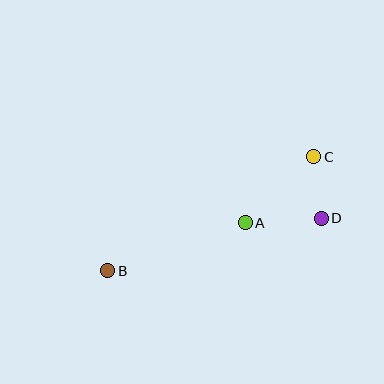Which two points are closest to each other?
Points C and D are closest to each other.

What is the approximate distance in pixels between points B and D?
The distance between B and D is approximately 220 pixels.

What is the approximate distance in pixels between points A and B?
The distance between A and B is approximately 145 pixels.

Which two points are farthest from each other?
Points B and C are farthest from each other.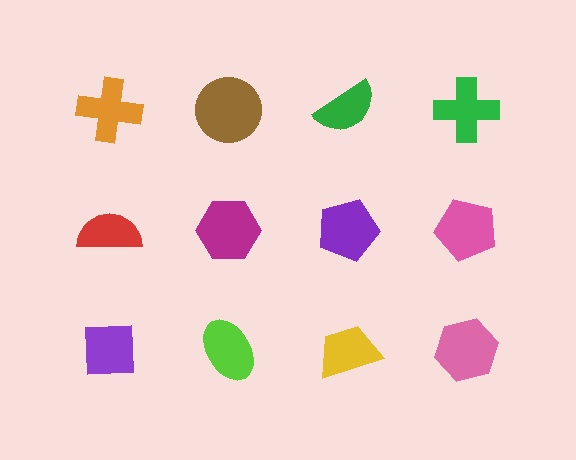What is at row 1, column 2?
A brown circle.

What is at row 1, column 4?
A green cross.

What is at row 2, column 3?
A purple pentagon.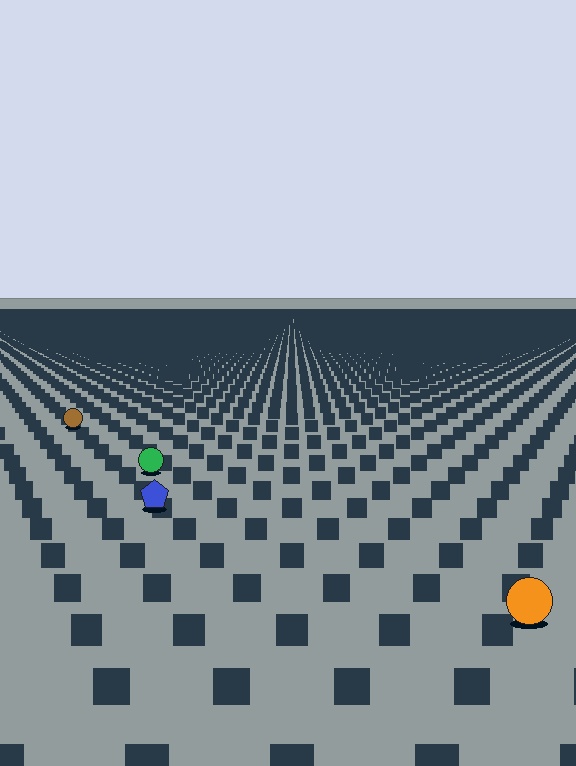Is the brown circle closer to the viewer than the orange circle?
No. The orange circle is closer — you can tell from the texture gradient: the ground texture is coarser near it.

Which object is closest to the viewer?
The orange circle is closest. The texture marks near it are larger and more spread out.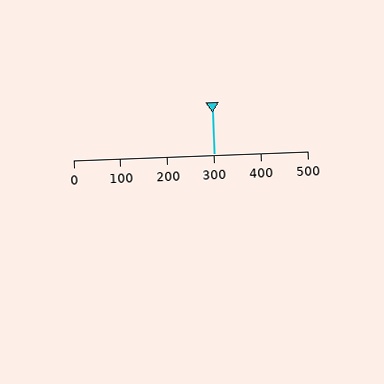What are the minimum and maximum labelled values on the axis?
The axis runs from 0 to 500.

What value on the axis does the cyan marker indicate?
The marker indicates approximately 300.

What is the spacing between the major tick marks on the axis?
The major ticks are spaced 100 apart.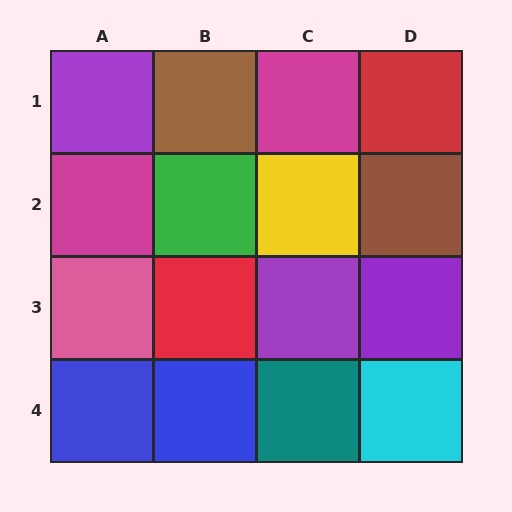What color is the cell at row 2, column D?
Brown.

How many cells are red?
2 cells are red.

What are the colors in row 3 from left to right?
Pink, red, purple, purple.